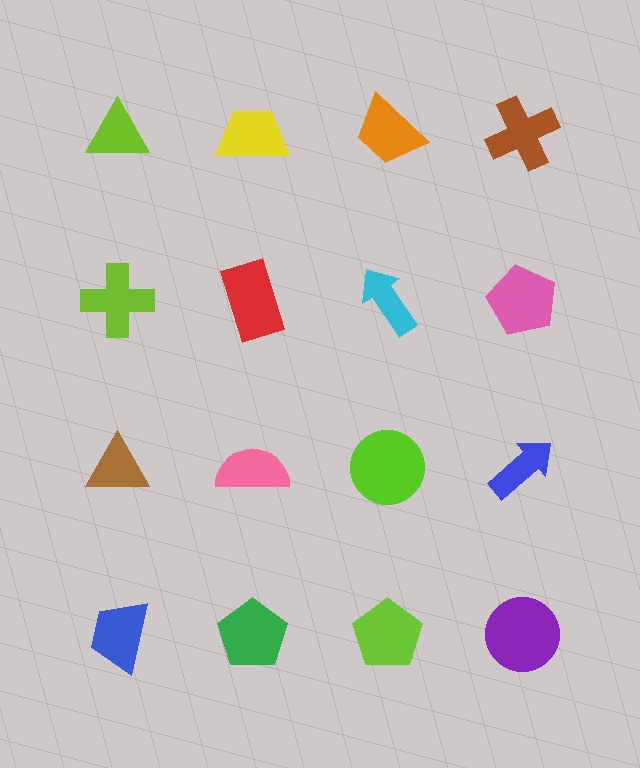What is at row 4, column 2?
A green pentagon.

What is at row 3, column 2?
A pink semicircle.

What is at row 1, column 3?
An orange trapezoid.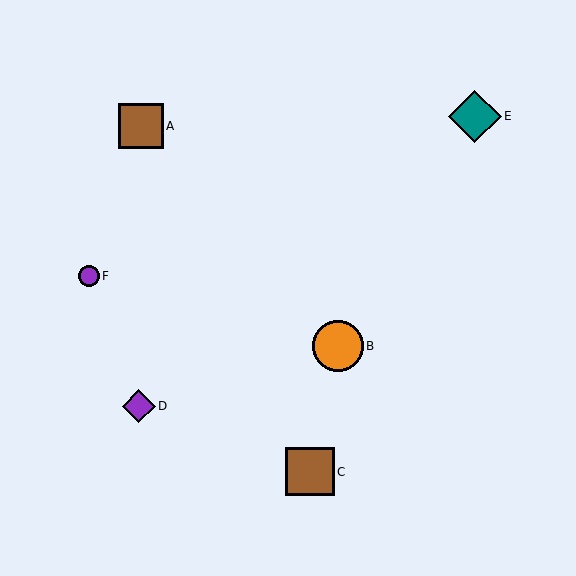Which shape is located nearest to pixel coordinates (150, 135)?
The brown square (labeled A) at (141, 126) is nearest to that location.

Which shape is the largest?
The teal diamond (labeled E) is the largest.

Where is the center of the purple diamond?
The center of the purple diamond is at (139, 406).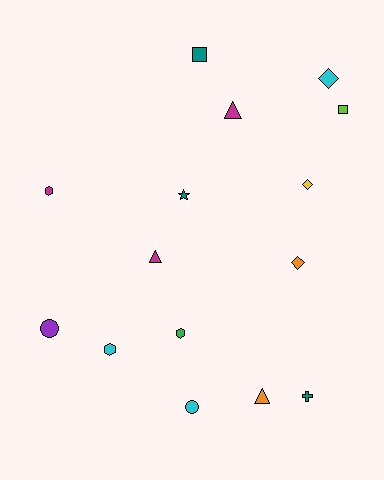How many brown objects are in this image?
There are no brown objects.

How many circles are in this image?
There are 2 circles.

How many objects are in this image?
There are 15 objects.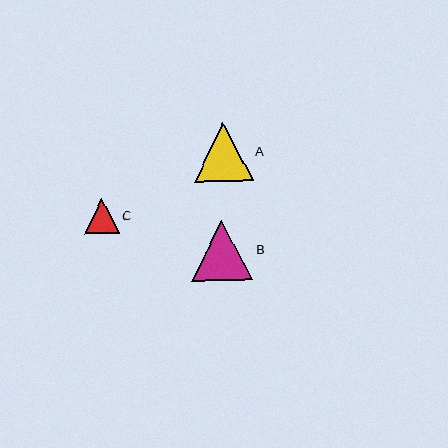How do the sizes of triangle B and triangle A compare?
Triangle B and triangle A are approximately the same size.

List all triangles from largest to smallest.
From largest to smallest: B, A, C.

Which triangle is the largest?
Triangle B is the largest with a size of approximately 61 pixels.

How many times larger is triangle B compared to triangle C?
Triangle B is approximately 1.8 times the size of triangle C.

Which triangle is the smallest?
Triangle C is the smallest with a size of approximately 34 pixels.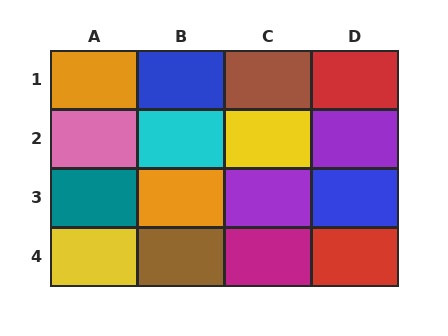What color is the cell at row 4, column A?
Yellow.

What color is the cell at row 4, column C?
Magenta.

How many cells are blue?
2 cells are blue.